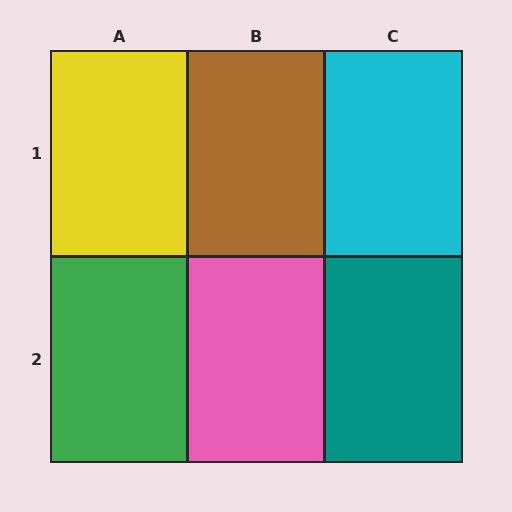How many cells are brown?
1 cell is brown.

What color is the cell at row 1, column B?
Brown.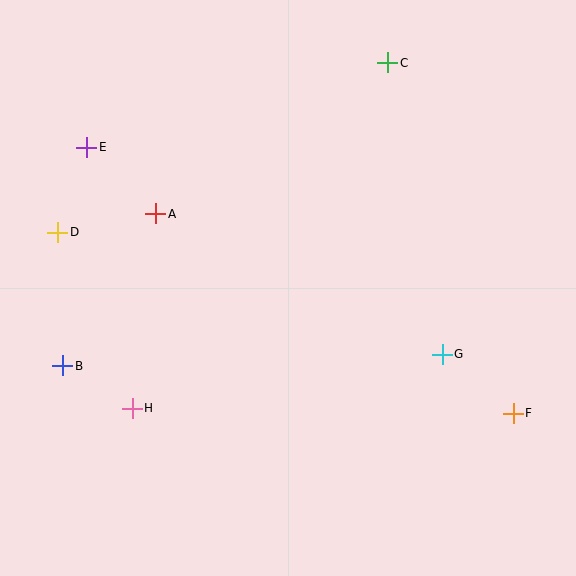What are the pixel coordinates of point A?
Point A is at (156, 214).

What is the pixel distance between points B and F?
The distance between B and F is 453 pixels.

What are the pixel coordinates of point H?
Point H is at (132, 408).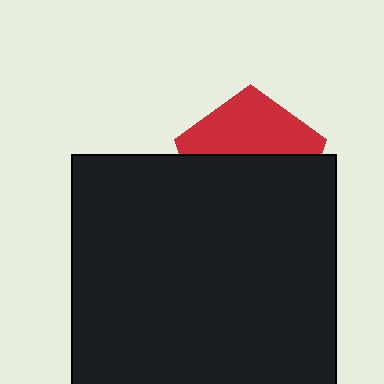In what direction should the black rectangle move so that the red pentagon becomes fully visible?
The black rectangle should move down. That is the shortest direction to clear the overlap and leave the red pentagon fully visible.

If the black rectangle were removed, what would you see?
You would see the complete red pentagon.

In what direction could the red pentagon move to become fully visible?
The red pentagon could move up. That would shift it out from behind the black rectangle entirely.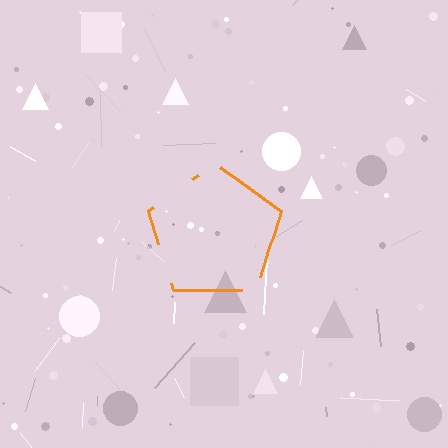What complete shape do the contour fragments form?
The contour fragments form a pentagon.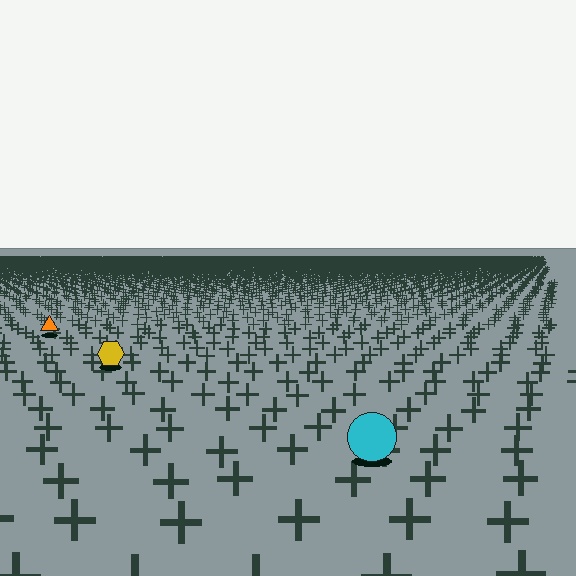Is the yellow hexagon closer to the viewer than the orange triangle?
Yes. The yellow hexagon is closer — you can tell from the texture gradient: the ground texture is coarser near it.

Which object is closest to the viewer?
The cyan circle is closest. The texture marks near it are larger and more spread out.